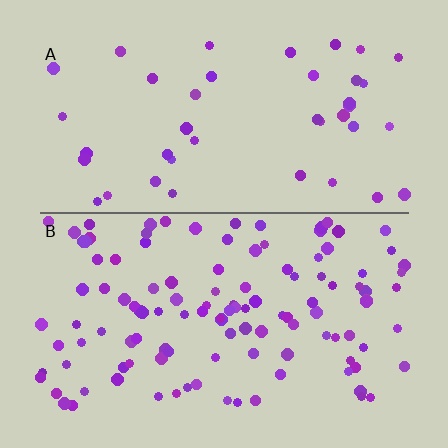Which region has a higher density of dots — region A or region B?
B (the bottom).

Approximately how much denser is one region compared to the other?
Approximately 2.8× — region B over region A.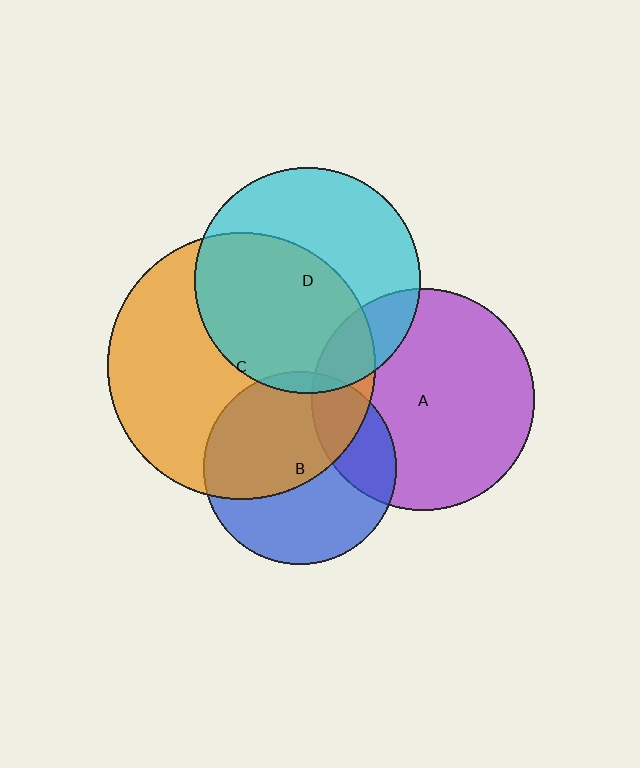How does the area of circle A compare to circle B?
Approximately 1.3 times.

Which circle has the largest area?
Circle C (orange).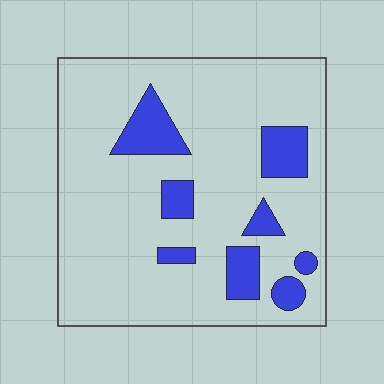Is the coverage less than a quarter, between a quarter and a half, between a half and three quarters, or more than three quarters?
Less than a quarter.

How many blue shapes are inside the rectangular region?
8.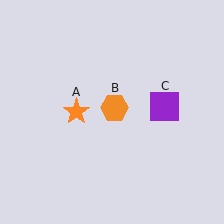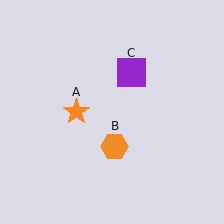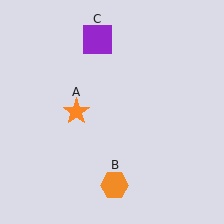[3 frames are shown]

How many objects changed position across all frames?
2 objects changed position: orange hexagon (object B), purple square (object C).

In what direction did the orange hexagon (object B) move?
The orange hexagon (object B) moved down.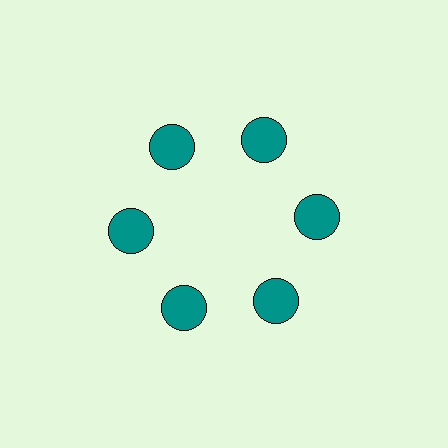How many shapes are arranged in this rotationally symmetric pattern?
There are 6 shapes, arranged in 6 groups of 1.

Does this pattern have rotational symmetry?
Yes, this pattern has 6-fold rotational symmetry. It looks the same after rotating 60 degrees around the center.